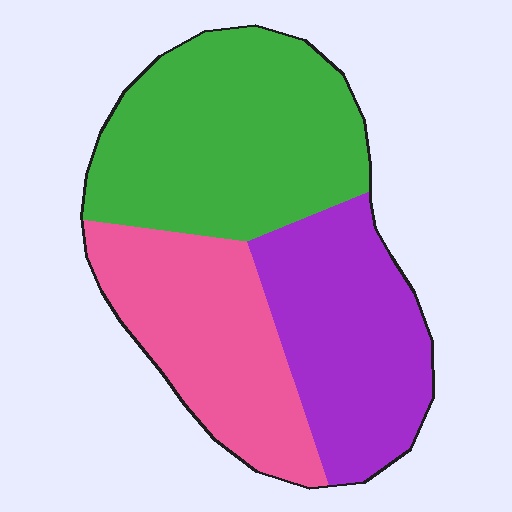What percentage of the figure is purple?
Purple covers about 30% of the figure.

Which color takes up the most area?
Green, at roughly 40%.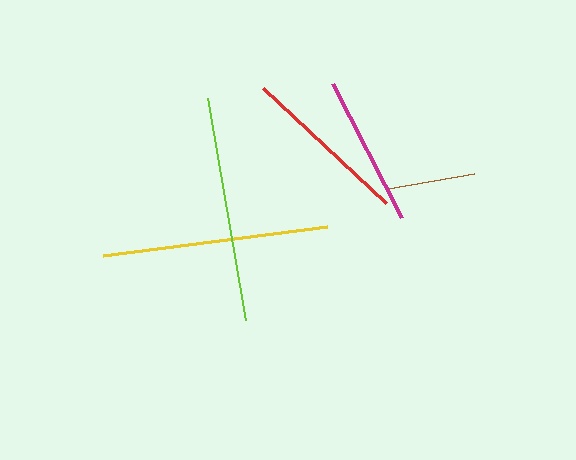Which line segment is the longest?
The yellow line is the longest at approximately 226 pixels.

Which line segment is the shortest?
The brown line is the shortest at approximately 88 pixels.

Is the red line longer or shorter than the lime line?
The lime line is longer than the red line.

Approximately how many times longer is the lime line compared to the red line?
The lime line is approximately 1.3 times the length of the red line.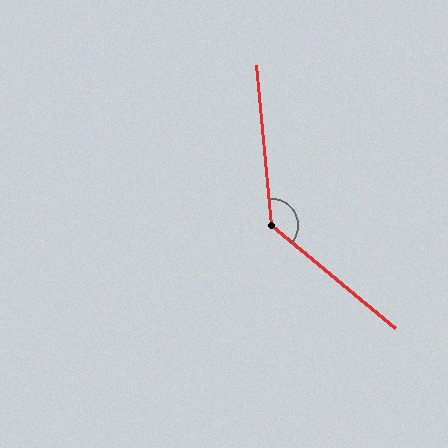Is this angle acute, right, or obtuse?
It is obtuse.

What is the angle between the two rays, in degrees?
Approximately 135 degrees.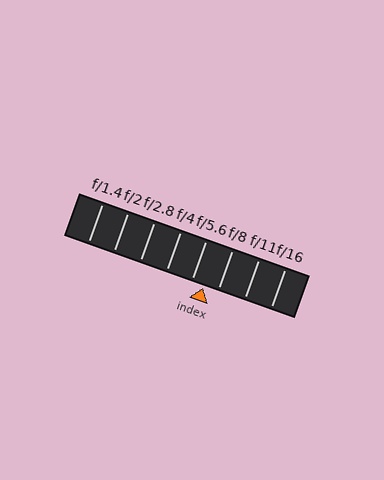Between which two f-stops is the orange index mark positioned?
The index mark is between f/5.6 and f/8.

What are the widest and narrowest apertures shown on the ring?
The widest aperture shown is f/1.4 and the narrowest is f/16.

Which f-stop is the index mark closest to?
The index mark is closest to f/5.6.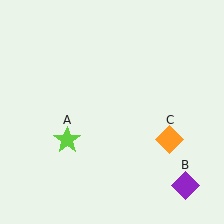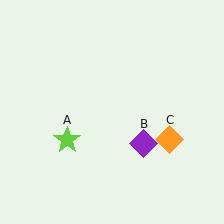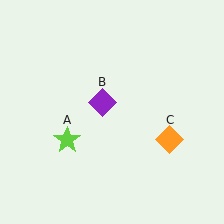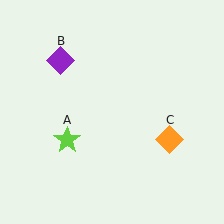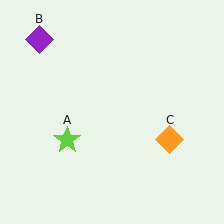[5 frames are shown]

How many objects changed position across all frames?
1 object changed position: purple diamond (object B).